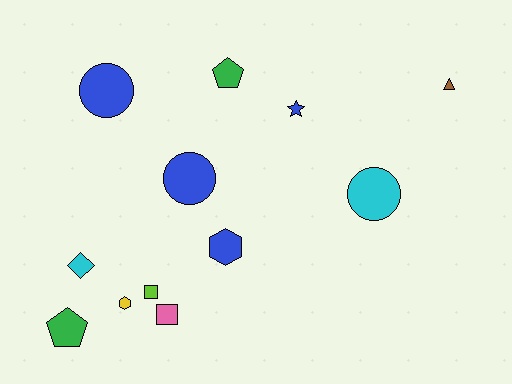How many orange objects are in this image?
There are no orange objects.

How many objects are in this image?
There are 12 objects.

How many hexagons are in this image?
There are 2 hexagons.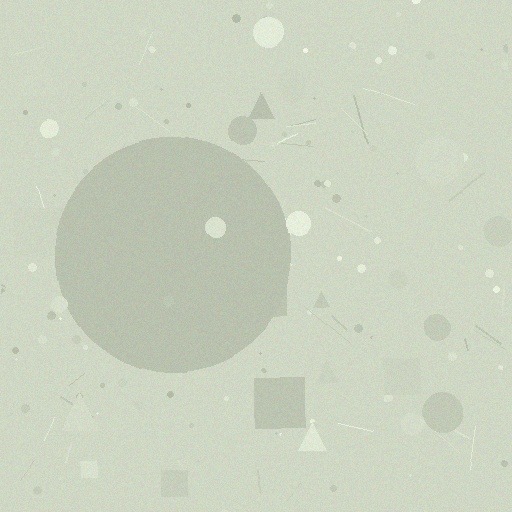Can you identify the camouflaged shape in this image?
The camouflaged shape is a circle.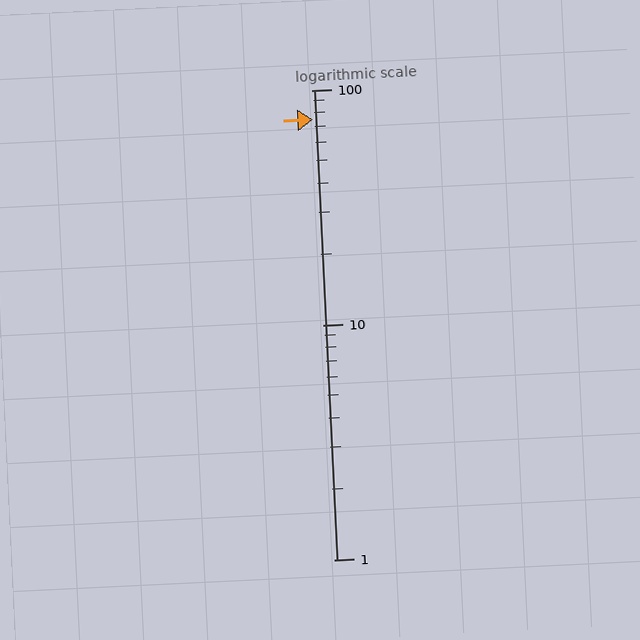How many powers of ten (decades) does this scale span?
The scale spans 2 decades, from 1 to 100.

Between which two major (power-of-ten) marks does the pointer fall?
The pointer is between 10 and 100.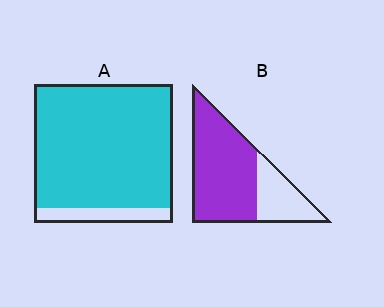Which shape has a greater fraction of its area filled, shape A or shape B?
Shape A.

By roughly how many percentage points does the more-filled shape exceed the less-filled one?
By roughly 20 percentage points (A over B).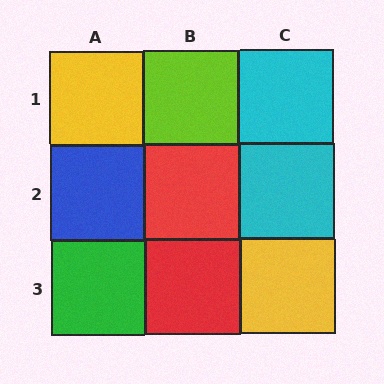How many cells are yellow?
2 cells are yellow.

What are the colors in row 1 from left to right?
Yellow, lime, cyan.